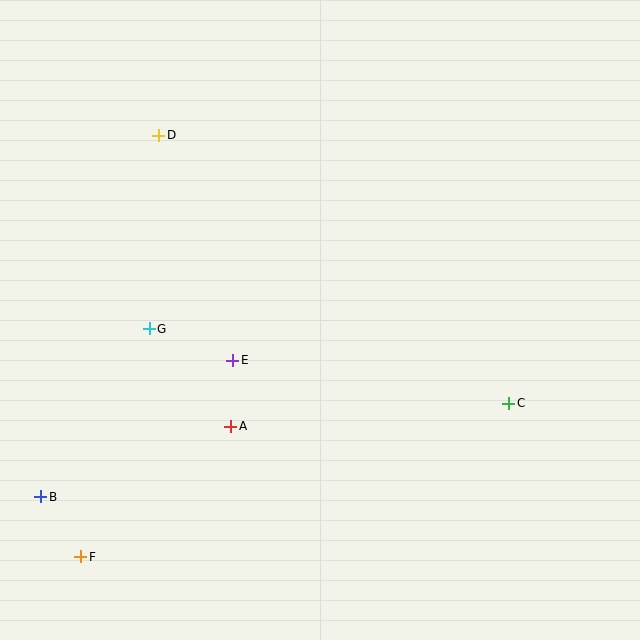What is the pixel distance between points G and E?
The distance between G and E is 89 pixels.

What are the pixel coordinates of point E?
Point E is at (233, 360).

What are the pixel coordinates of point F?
Point F is at (81, 557).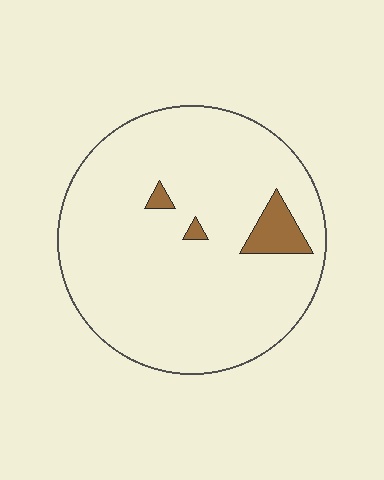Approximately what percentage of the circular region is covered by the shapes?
Approximately 5%.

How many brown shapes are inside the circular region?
3.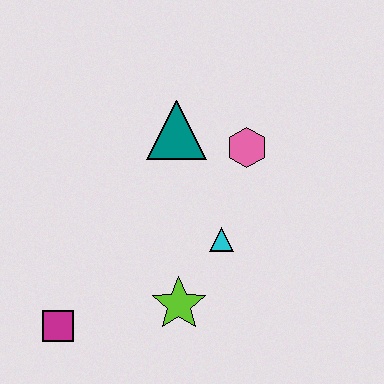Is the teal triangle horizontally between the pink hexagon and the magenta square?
Yes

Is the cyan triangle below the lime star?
No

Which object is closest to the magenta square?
The lime star is closest to the magenta square.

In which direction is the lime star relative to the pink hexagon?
The lime star is below the pink hexagon.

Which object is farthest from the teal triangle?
The magenta square is farthest from the teal triangle.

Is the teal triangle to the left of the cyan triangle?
Yes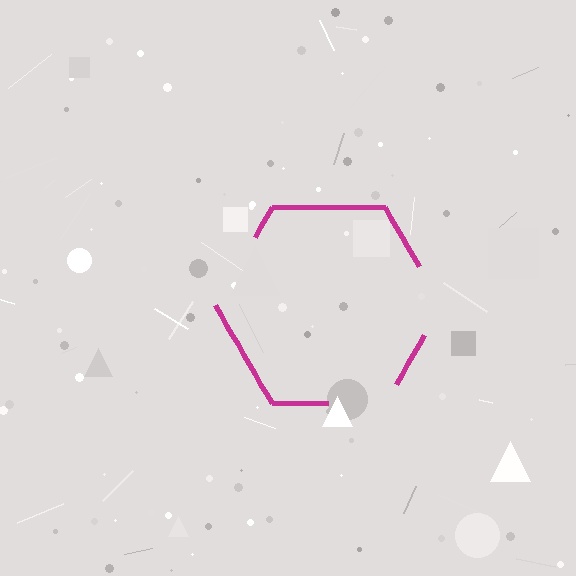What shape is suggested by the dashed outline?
The dashed outline suggests a hexagon.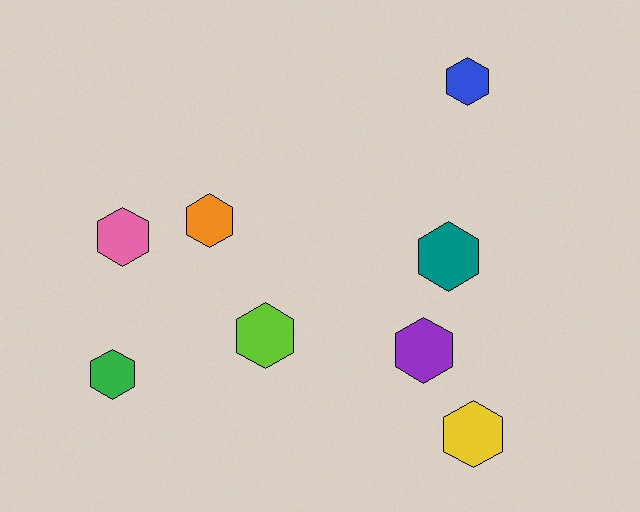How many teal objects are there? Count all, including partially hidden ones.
There is 1 teal object.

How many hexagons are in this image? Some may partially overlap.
There are 8 hexagons.